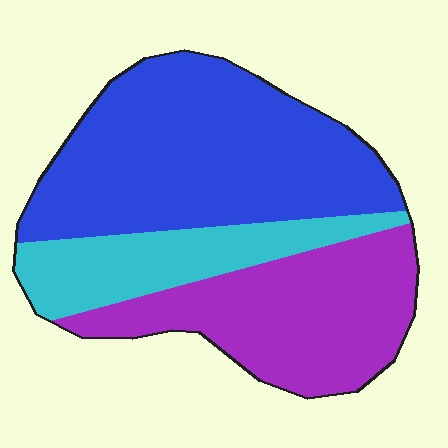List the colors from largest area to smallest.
From largest to smallest: blue, purple, cyan.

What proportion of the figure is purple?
Purple takes up about one third (1/3) of the figure.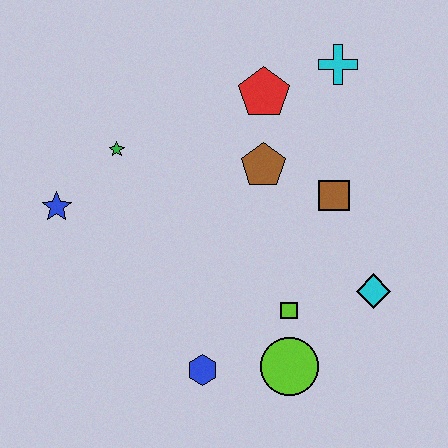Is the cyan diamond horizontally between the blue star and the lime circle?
No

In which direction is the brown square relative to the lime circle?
The brown square is above the lime circle.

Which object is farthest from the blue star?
The cyan diamond is farthest from the blue star.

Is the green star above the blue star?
Yes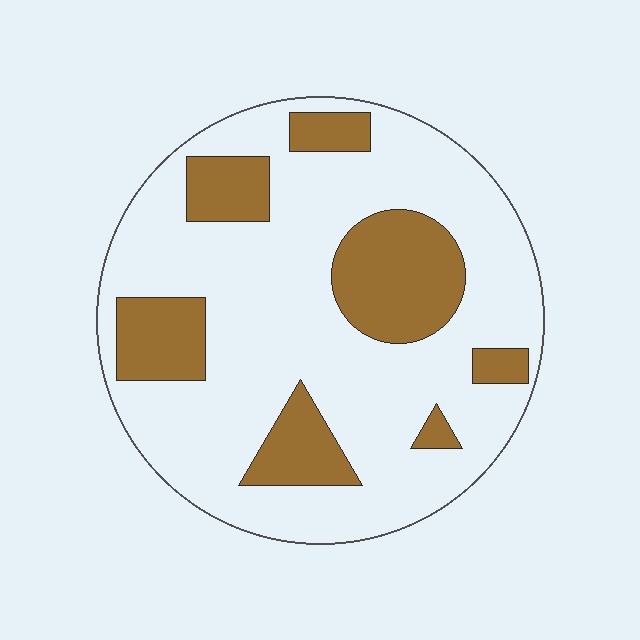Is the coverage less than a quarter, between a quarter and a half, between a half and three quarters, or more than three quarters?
Between a quarter and a half.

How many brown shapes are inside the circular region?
7.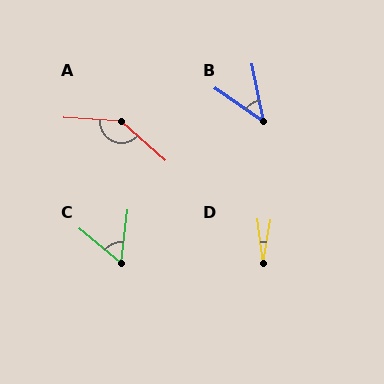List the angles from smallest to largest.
D (17°), B (44°), C (56°), A (142°).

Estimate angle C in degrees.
Approximately 56 degrees.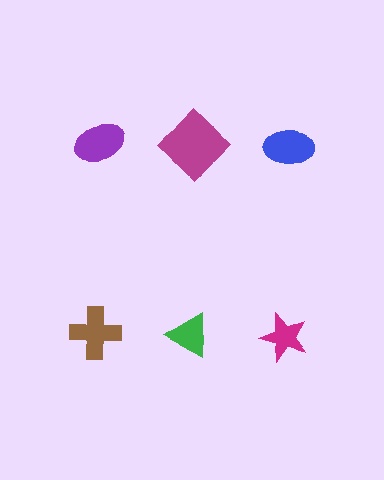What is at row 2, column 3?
A magenta star.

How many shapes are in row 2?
3 shapes.